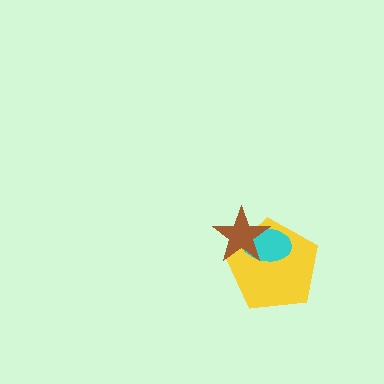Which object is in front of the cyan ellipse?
The brown star is in front of the cyan ellipse.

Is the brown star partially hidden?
No, no other shape covers it.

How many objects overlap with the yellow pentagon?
2 objects overlap with the yellow pentagon.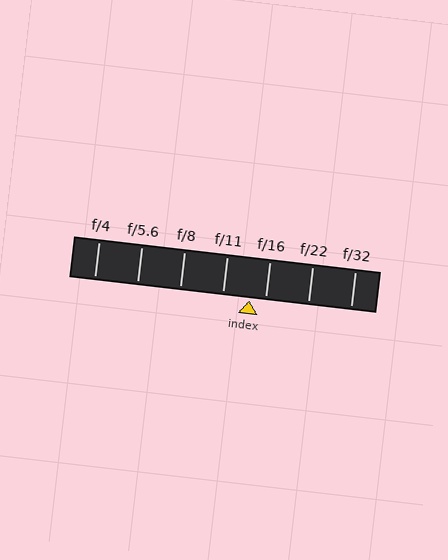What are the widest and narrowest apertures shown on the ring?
The widest aperture shown is f/4 and the narrowest is f/32.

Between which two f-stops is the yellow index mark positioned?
The index mark is between f/11 and f/16.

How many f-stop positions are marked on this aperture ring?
There are 7 f-stop positions marked.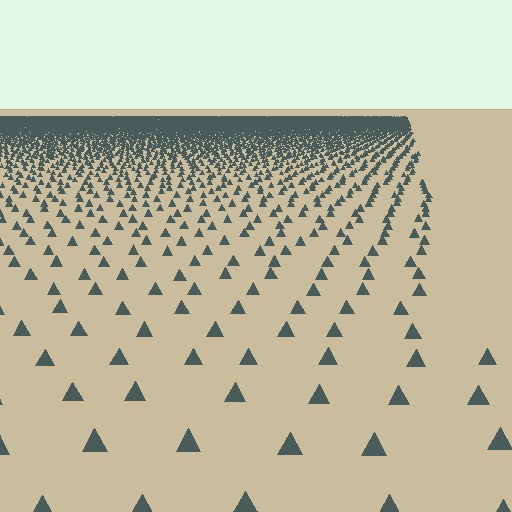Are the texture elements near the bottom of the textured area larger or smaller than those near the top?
Larger. Near the bottom, elements are closer to the viewer and appear at a bigger on-screen size.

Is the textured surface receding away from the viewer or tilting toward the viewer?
The surface is receding away from the viewer. Texture elements get smaller and denser toward the top.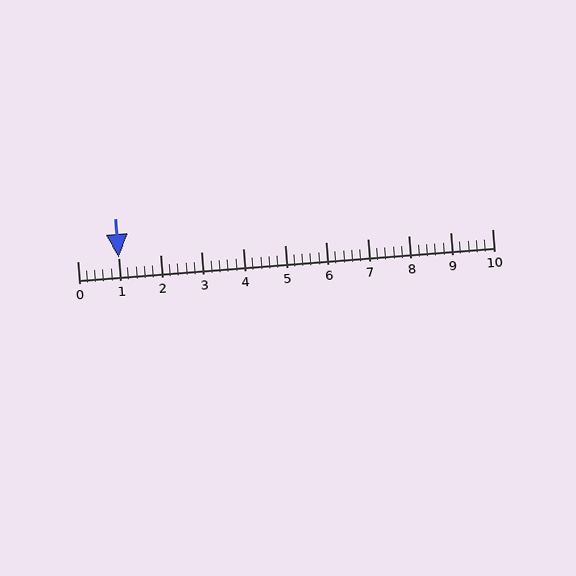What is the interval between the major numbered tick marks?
The major tick marks are spaced 1 units apart.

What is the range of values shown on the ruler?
The ruler shows values from 0 to 10.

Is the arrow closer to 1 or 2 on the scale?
The arrow is closer to 1.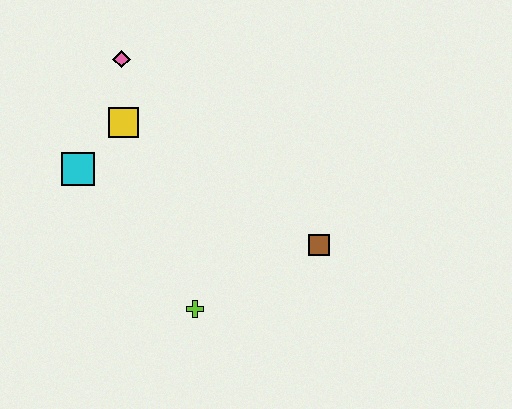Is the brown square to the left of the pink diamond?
No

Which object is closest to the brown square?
The lime cross is closest to the brown square.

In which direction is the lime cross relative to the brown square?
The lime cross is to the left of the brown square.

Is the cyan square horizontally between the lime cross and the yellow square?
No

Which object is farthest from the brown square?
The pink diamond is farthest from the brown square.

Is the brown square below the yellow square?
Yes